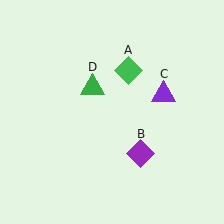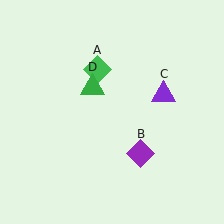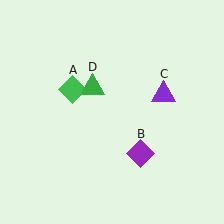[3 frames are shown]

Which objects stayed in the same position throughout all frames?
Purple diamond (object B) and purple triangle (object C) and green triangle (object D) remained stationary.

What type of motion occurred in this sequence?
The green diamond (object A) rotated counterclockwise around the center of the scene.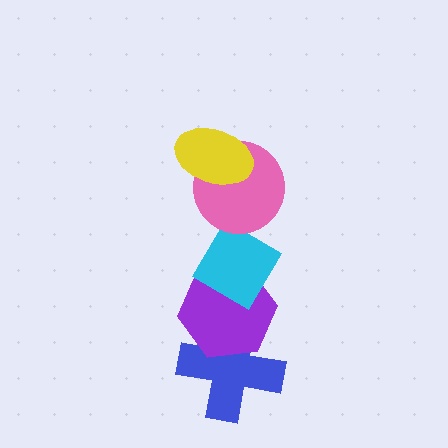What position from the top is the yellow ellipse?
The yellow ellipse is 1st from the top.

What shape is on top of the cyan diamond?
The pink circle is on top of the cyan diamond.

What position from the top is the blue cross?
The blue cross is 5th from the top.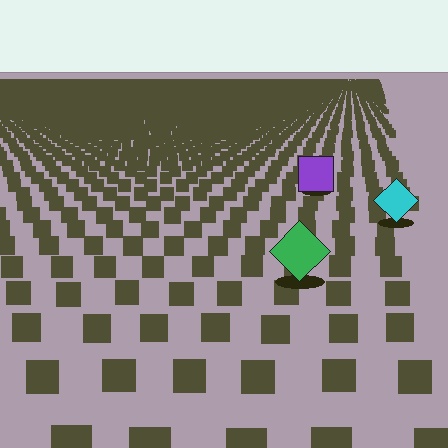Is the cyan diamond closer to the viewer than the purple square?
Yes. The cyan diamond is closer — you can tell from the texture gradient: the ground texture is coarser near it.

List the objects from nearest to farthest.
From nearest to farthest: the green diamond, the cyan diamond, the purple square.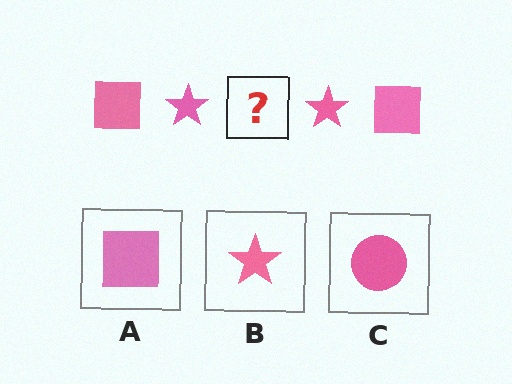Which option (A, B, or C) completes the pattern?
A.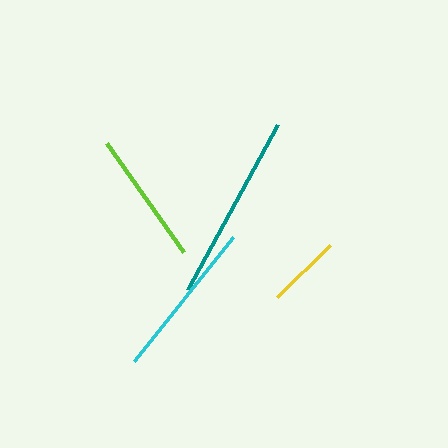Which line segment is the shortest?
The yellow line is the shortest at approximately 75 pixels.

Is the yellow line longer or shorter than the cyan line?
The cyan line is longer than the yellow line.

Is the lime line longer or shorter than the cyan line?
The cyan line is longer than the lime line.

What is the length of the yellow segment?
The yellow segment is approximately 75 pixels long.